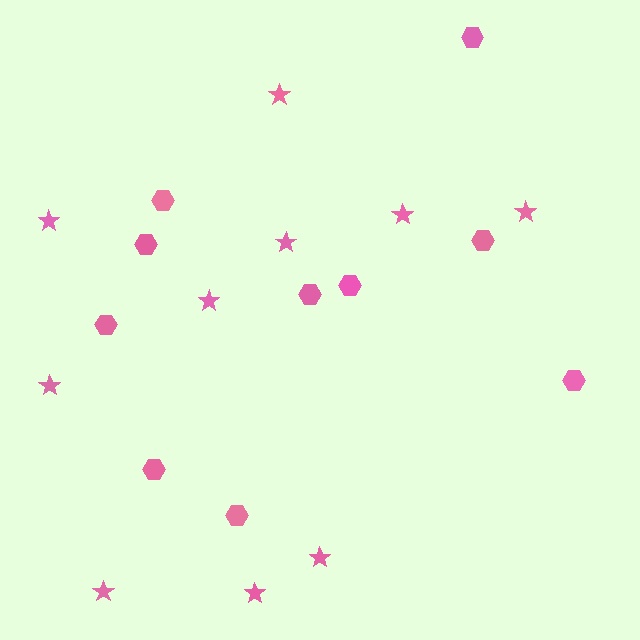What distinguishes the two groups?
There are 2 groups: one group of stars (10) and one group of hexagons (10).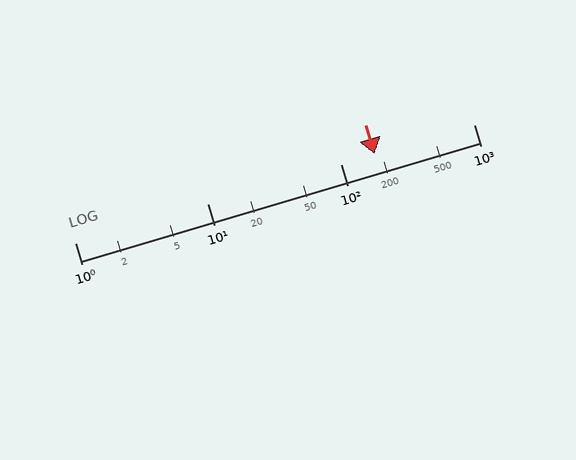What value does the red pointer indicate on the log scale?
The pointer indicates approximately 180.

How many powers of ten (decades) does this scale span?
The scale spans 3 decades, from 1 to 1000.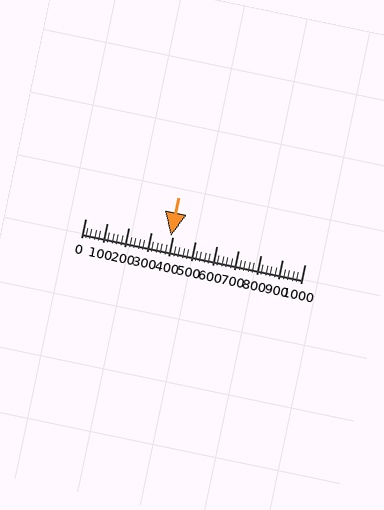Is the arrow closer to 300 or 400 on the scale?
The arrow is closer to 400.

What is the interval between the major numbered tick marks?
The major tick marks are spaced 100 units apart.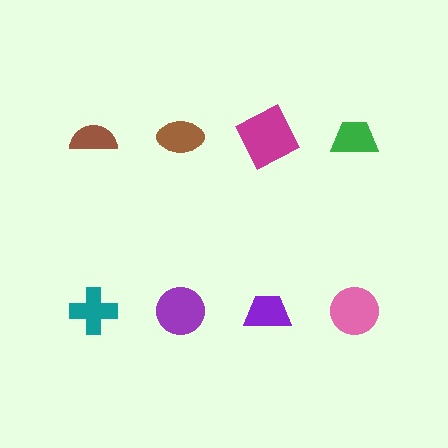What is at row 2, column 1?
A teal cross.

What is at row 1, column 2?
A brown ellipse.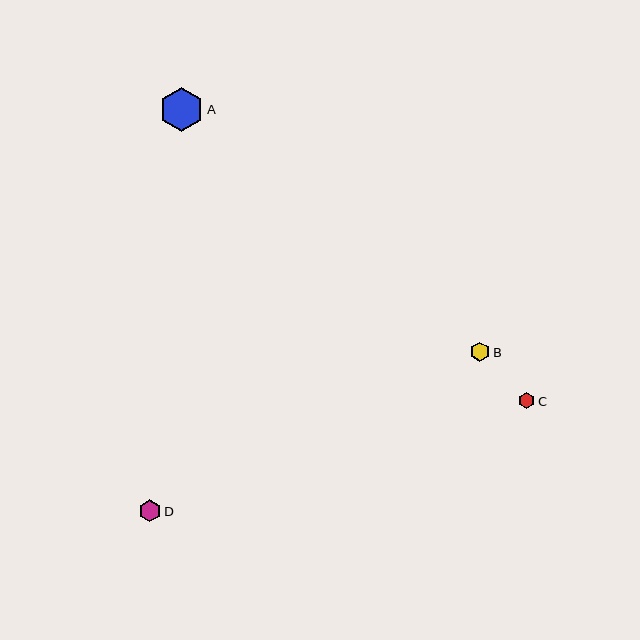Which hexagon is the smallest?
Hexagon C is the smallest with a size of approximately 16 pixels.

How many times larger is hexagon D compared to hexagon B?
Hexagon D is approximately 1.1 times the size of hexagon B.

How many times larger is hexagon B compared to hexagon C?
Hexagon B is approximately 1.2 times the size of hexagon C.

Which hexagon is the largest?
Hexagon A is the largest with a size of approximately 44 pixels.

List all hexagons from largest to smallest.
From largest to smallest: A, D, B, C.